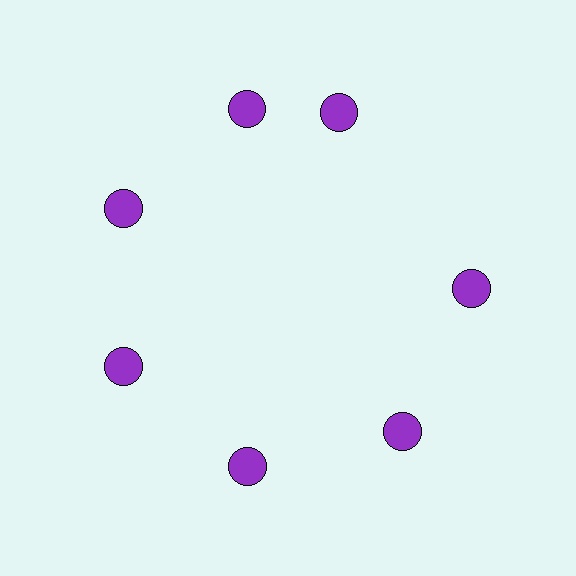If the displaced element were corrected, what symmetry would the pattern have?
It would have 7-fold rotational symmetry — the pattern would map onto itself every 51 degrees.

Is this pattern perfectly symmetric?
No. The 7 purple circles are arranged in a ring, but one element near the 1 o'clock position is rotated out of alignment along the ring, breaking the 7-fold rotational symmetry.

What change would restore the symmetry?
The symmetry would be restored by rotating it back into even spacing with its neighbors so that all 7 circles sit at equal angles and equal distance from the center.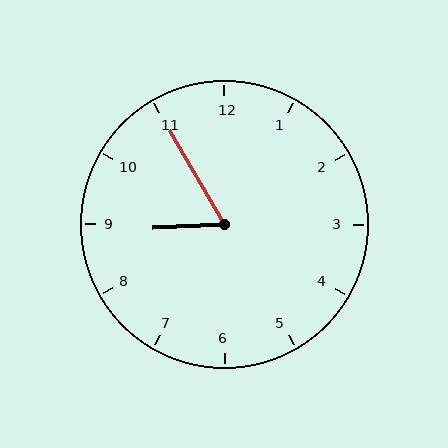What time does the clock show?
8:55.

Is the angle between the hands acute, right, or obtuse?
It is acute.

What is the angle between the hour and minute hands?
Approximately 62 degrees.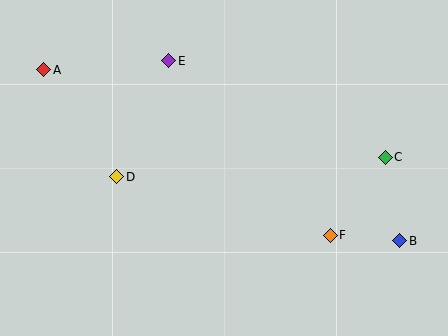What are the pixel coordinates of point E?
Point E is at (169, 61).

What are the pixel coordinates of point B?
Point B is at (400, 241).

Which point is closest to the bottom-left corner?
Point D is closest to the bottom-left corner.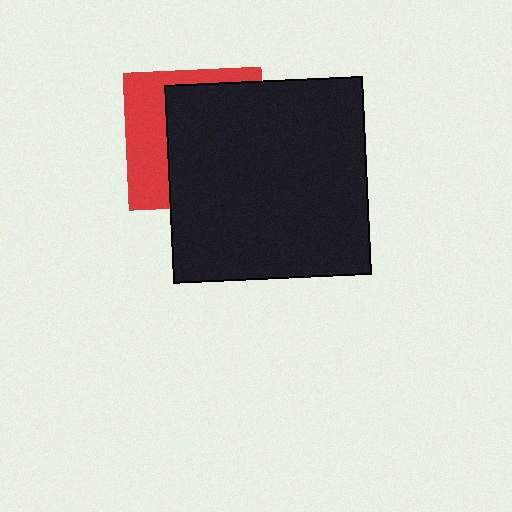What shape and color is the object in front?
The object in front is a black square.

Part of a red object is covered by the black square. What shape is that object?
It is a square.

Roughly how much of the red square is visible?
A small part of it is visible (roughly 36%).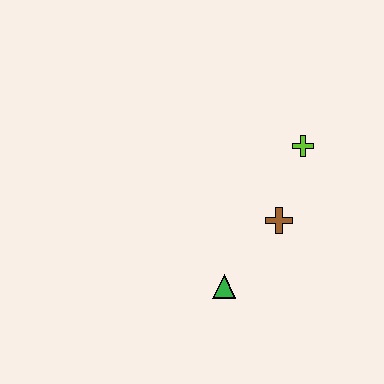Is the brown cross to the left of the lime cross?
Yes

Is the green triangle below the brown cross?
Yes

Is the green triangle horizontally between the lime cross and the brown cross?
No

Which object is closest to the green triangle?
The brown cross is closest to the green triangle.